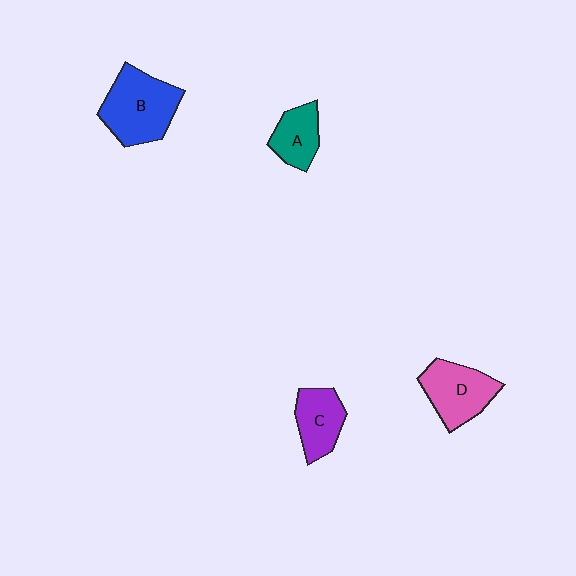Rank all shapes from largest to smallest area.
From largest to smallest: B (blue), D (pink), C (purple), A (teal).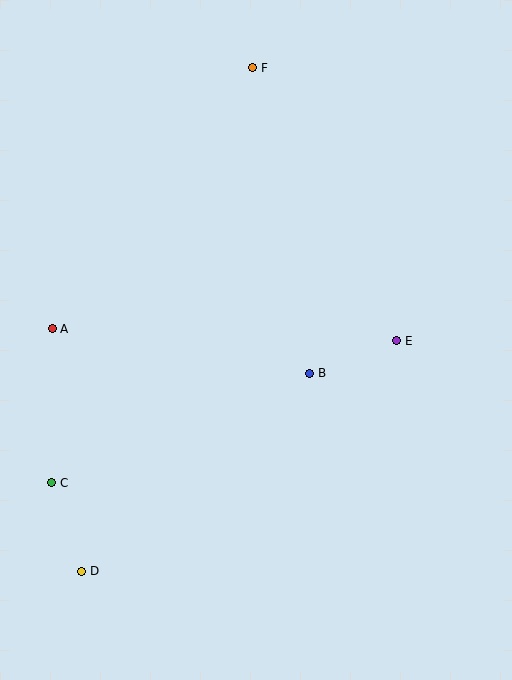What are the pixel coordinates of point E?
Point E is at (397, 341).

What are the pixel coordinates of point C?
Point C is at (52, 483).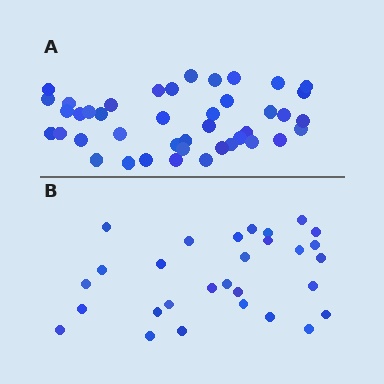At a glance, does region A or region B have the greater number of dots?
Region A (the top region) has more dots.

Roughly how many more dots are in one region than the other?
Region A has approximately 15 more dots than region B.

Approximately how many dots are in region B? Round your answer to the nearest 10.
About 30 dots. (The exact count is 29, which rounds to 30.)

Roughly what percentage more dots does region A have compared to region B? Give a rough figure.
About 45% more.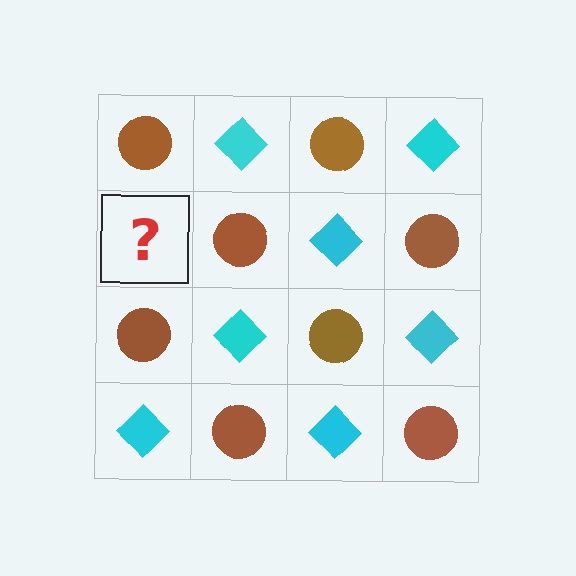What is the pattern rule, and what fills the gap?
The rule is that it alternates brown circle and cyan diamond in a checkerboard pattern. The gap should be filled with a cyan diamond.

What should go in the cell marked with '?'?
The missing cell should contain a cyan diamond.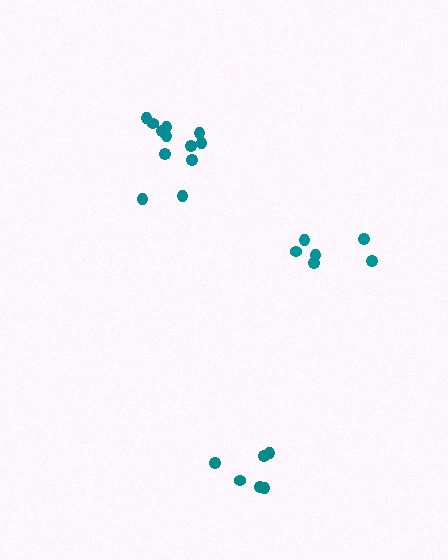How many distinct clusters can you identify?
There are 3 distinct clusters.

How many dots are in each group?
Group 1: 6 dots, Group 2: 12 dots, Group 3: 6 dots (24 total).